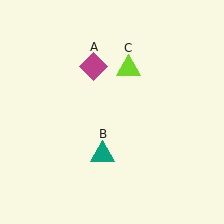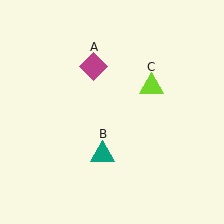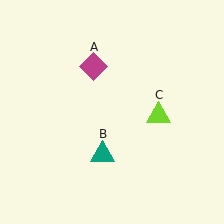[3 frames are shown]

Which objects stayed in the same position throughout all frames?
Magenta diamond (object A) and teal triangle (object B) remained stationary.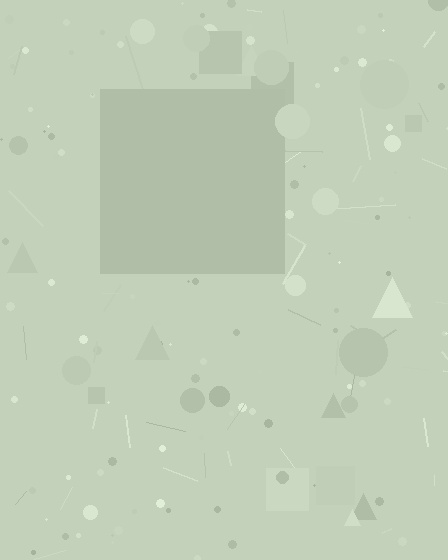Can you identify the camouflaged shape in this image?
The camouflaged shape is a square.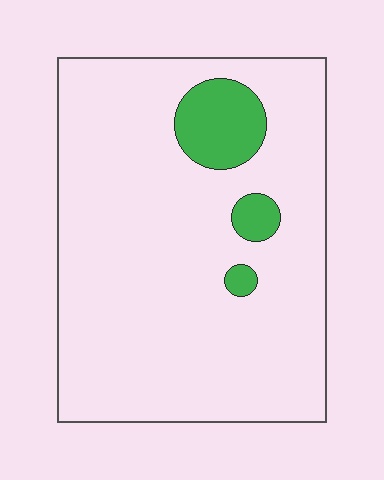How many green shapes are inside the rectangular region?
3.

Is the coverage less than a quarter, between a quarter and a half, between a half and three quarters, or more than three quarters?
Less than a quarter.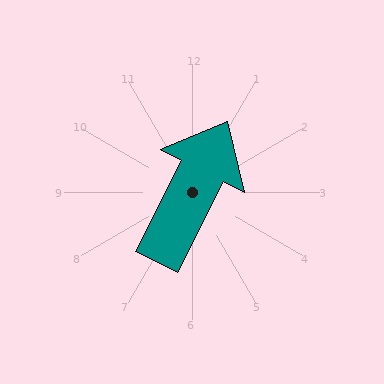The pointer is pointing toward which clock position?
Roughly 1 o'clock.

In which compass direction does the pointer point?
Northeast.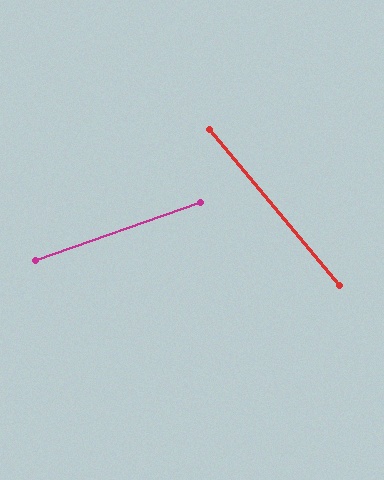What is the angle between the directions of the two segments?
Approximately 70 degrees.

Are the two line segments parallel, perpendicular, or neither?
Neither parallel nor perpendicular — they differ by about 70°.